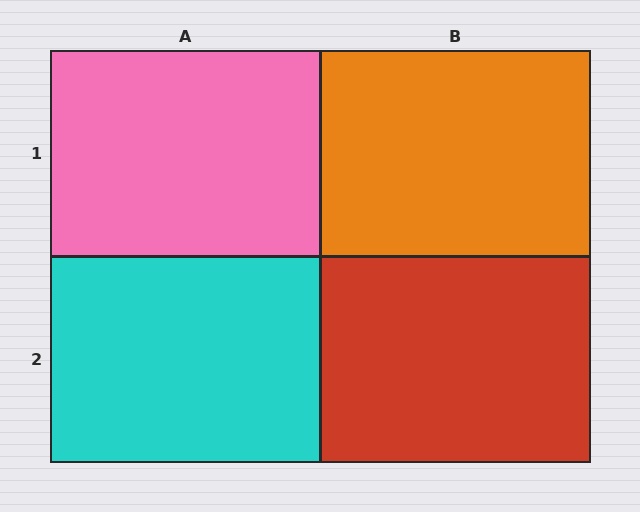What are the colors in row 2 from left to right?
Cyan, red.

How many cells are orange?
1 cell is orange.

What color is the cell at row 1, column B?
Orange.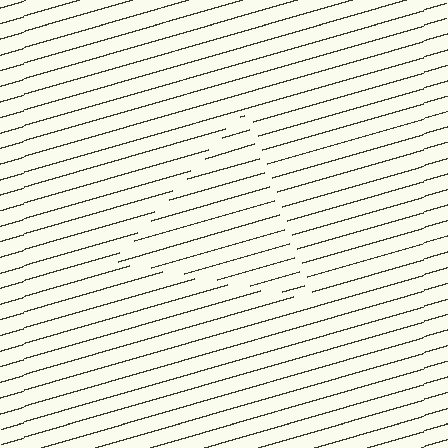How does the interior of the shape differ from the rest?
The interior of the shape contains the same grating, shifted by half a period — the contour is defined by the phase discontinuity where line-ends from the inner and outer gratings abut.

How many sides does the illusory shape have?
3 sides — the line-ends trace a triangle.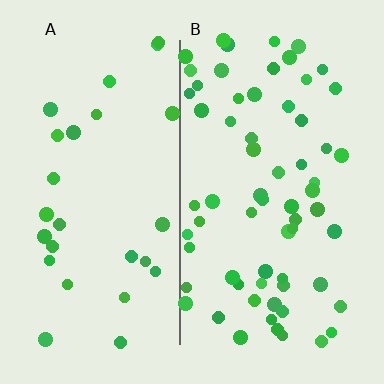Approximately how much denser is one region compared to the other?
Approximately 2.4× — region B over region A.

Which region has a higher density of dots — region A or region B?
B (the right).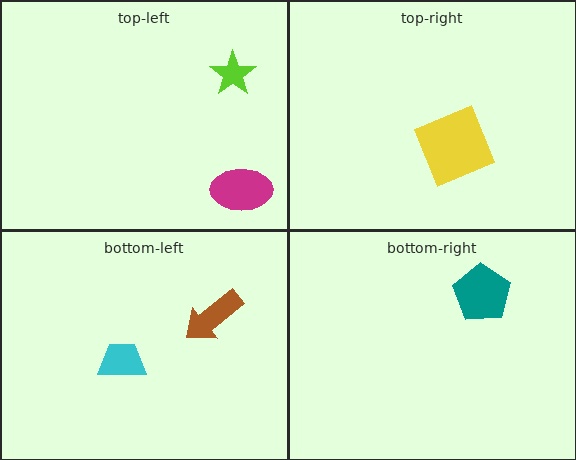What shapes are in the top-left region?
The lime star, the magenta ellipse.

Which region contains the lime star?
The top-left region.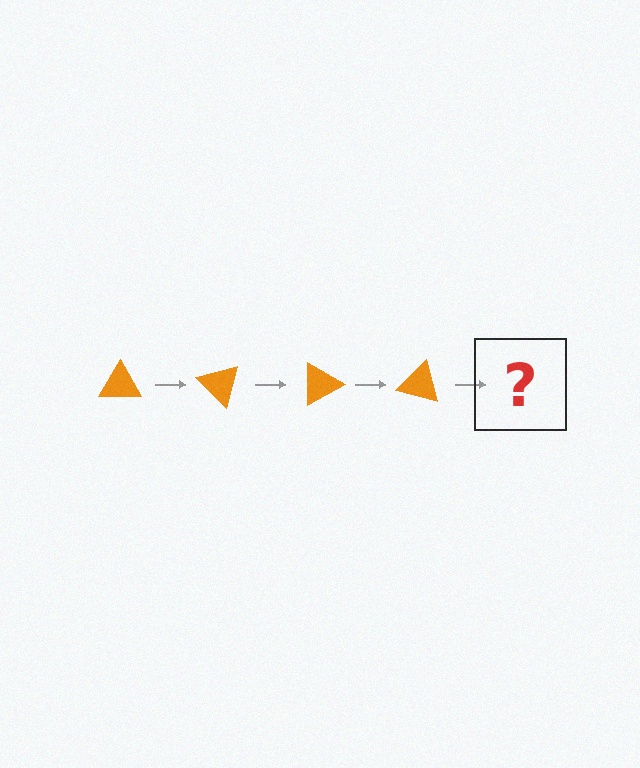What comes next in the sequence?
The next element should be an orange triangle rotated 180 degrees.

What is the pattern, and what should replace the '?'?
The pattern is that the triangle rotates 45 degrees each step. The '?' should be an orange triangle rotated 180 degrees.